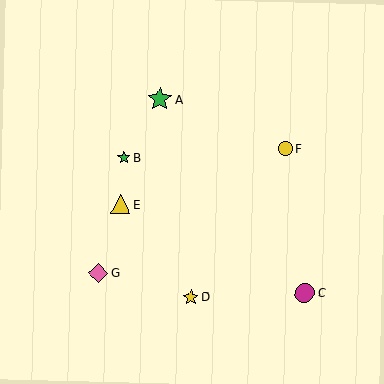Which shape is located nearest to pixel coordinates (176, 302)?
The yellow star (labeled D) at (191, 297) is nearest to that location.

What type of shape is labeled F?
Shape F is a yellow circle.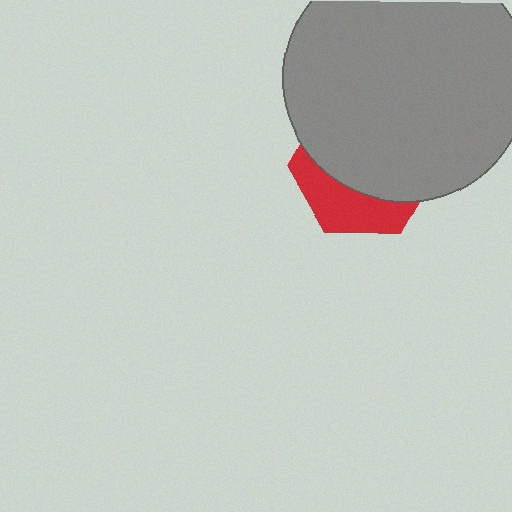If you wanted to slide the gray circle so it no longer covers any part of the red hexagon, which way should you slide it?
Slide it up — that is the most direct way to separate the two shapes.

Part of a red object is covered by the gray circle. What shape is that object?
It is a hexagon.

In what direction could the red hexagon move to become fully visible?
The red hexagon could move down. That would shift it out from behind the gray circle entirely.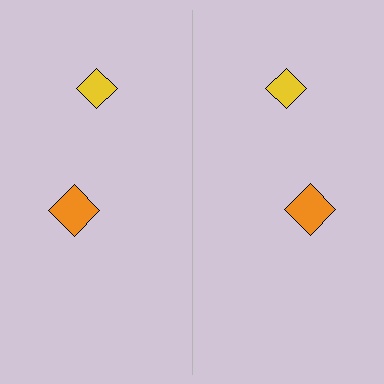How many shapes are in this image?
There are 4 shapes in this image.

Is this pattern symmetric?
Yes, this pattern has bilateral (reflection) symmetry.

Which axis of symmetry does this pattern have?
The pattern has a vertical axis of symmetry running through the center of the image.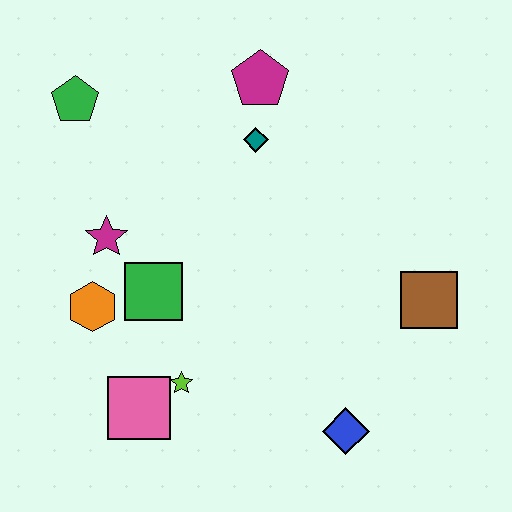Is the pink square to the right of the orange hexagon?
Yes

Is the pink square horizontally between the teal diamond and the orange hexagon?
Yes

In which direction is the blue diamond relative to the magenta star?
The blue diamond is to the right of the magenta star.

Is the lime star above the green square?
No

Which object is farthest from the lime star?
The magenta pentagon is farthest from the lime star.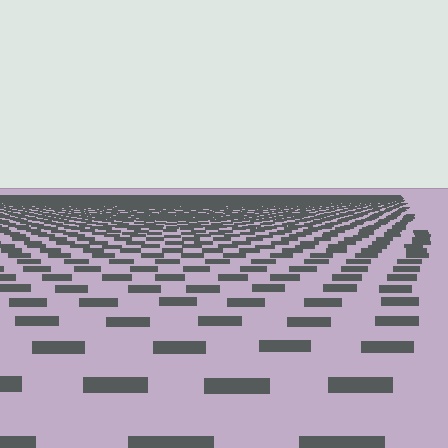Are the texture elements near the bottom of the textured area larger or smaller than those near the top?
Larger. Near the bottom, elements are closer to the viewer and appear at a bigger on-screen size.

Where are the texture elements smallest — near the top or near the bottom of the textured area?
Near the top.